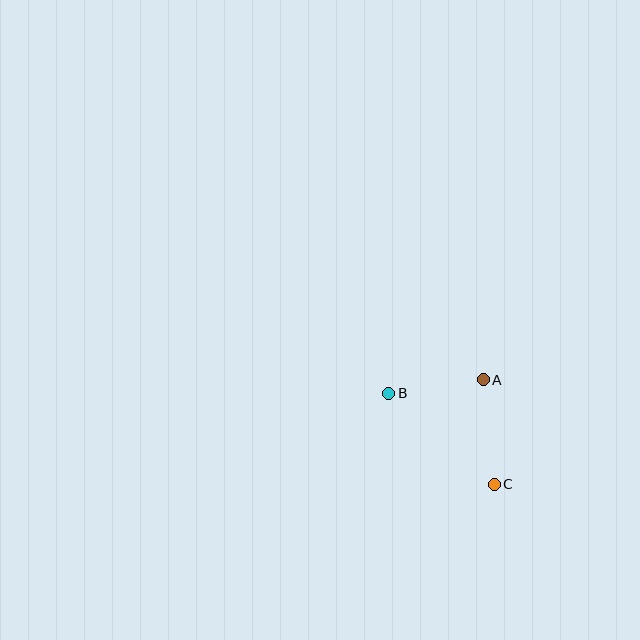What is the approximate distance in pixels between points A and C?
The distance between A and C is approximately 105 pixels.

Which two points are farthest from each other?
Points B and C are farthest from each other.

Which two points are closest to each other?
Points A and B are closest to each other.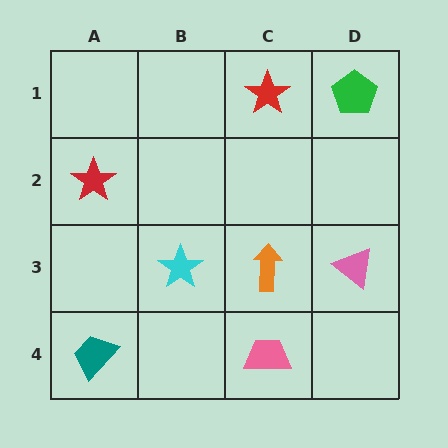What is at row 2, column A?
A red star.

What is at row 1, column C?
A red star.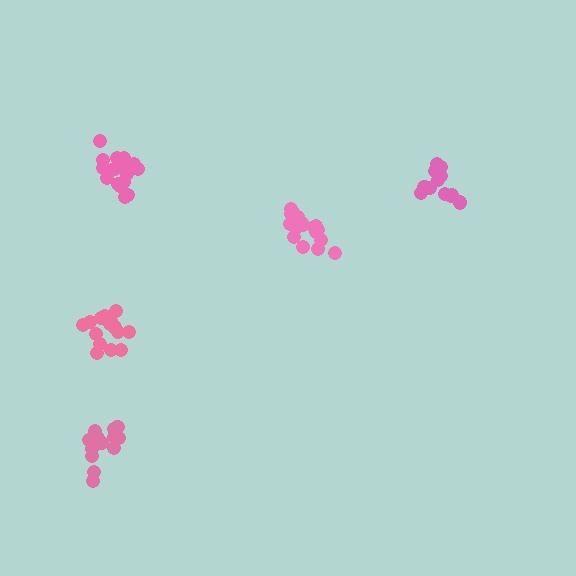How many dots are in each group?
Group 1: 18 dots, Group 2: 18 dots, Group 3: 14 dots, Group 4: 15 dots, Group 5: 12 dots (77 total).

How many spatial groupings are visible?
There are 5 spatial groupings.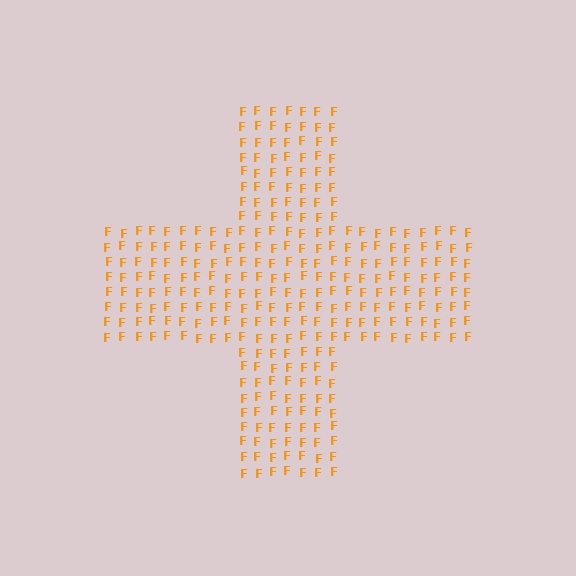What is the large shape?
The large shape is a cross.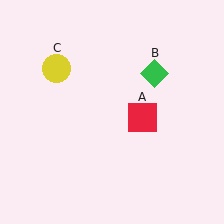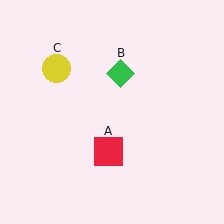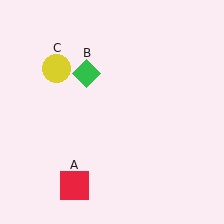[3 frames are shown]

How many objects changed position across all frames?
2 objects changed position: red square (object A), green diamond (object B).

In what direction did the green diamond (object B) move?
The green diamond (object B) moved left.